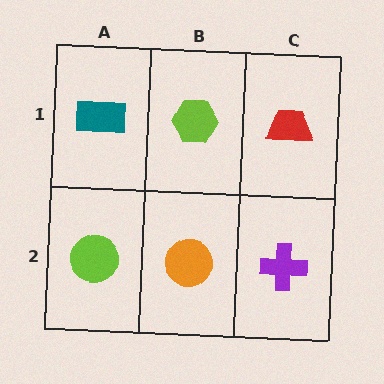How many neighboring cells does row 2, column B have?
3.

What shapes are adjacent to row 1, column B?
An orange circle (row 2, column B), a teal rectangle (row 1, column A), a red trapezoid (row 1, column C).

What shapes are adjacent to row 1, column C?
A purple cross (row 2, column C), a lime hexagon (row 1, column B).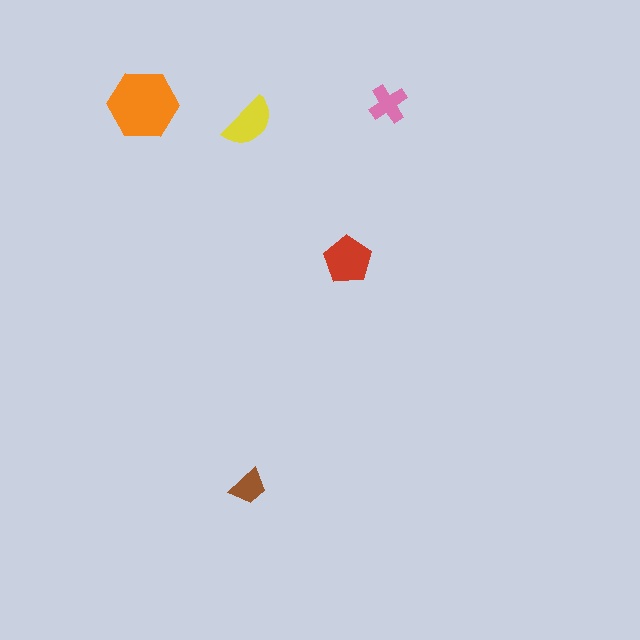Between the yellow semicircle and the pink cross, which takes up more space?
The yellow semicircle.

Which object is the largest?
The orange hexagon.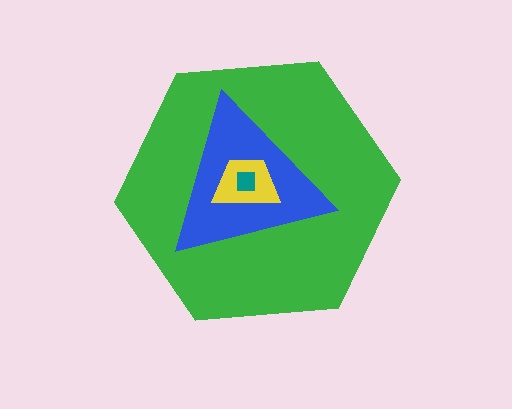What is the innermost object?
The teal square.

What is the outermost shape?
The green hexagon.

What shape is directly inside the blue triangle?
The yellow trapezoid.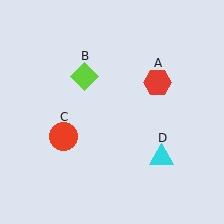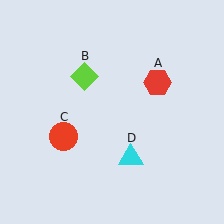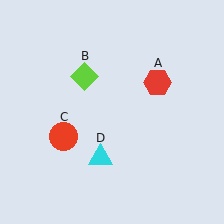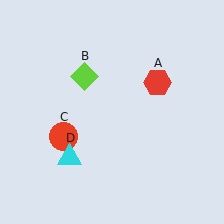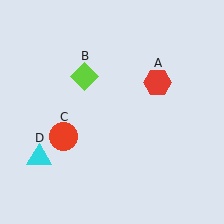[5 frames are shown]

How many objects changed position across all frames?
1 object changed position: cyan triangle (object D).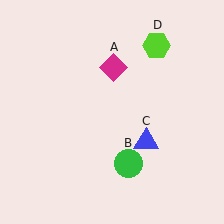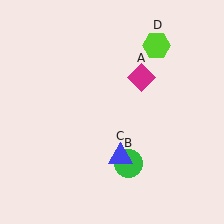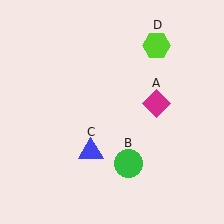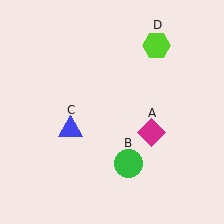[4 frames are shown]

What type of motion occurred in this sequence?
The magenta diamond (object A), blue triangle (object C) rotated clockwise around the center of the scene.